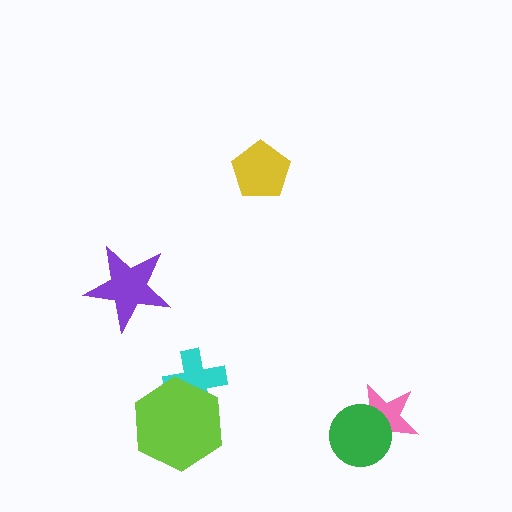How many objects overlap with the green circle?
1 object overlaps with the green circle.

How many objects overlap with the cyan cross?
1 object overlaps with the cyan cross.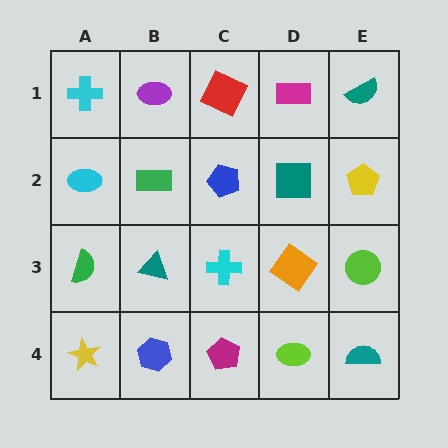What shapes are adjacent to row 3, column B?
A green rectangle (row 2, column B), a blue hexagon (row 4, column B), a green semicircle (row 3, column A), a cyan cross (row 3, column C).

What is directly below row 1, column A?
A cyan ellipse.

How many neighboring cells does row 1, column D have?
3.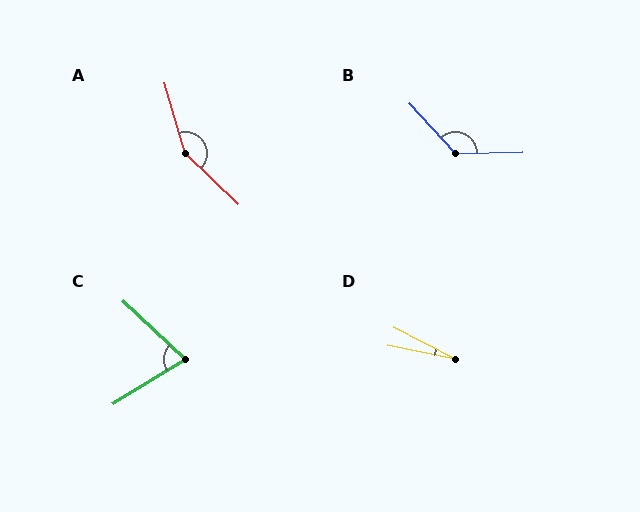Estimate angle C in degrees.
Approximately 75 degrees.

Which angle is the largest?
A, at approximately 150 degrees.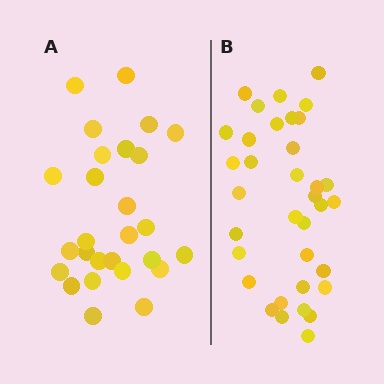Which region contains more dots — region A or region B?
Region B (the right region) has more dots.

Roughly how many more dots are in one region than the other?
Region B has roughly 8 or so more dots than region A.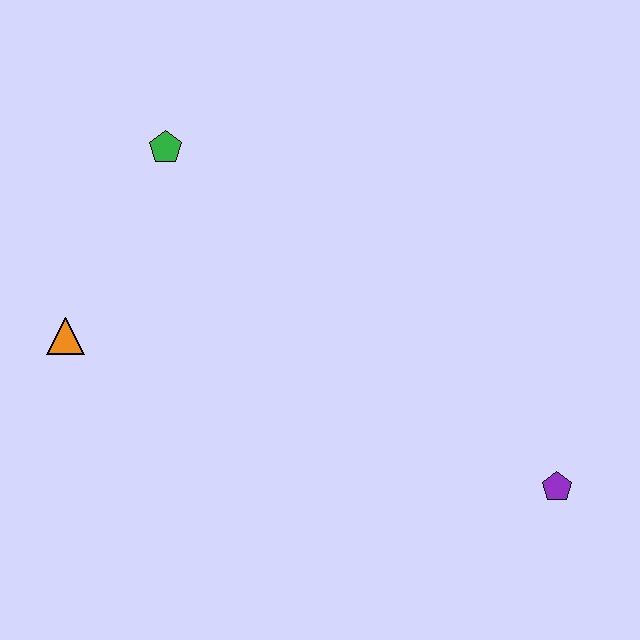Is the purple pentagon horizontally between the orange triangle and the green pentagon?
No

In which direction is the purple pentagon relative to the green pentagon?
The purple pentagon is to the right of the green pentagon.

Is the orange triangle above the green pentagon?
No